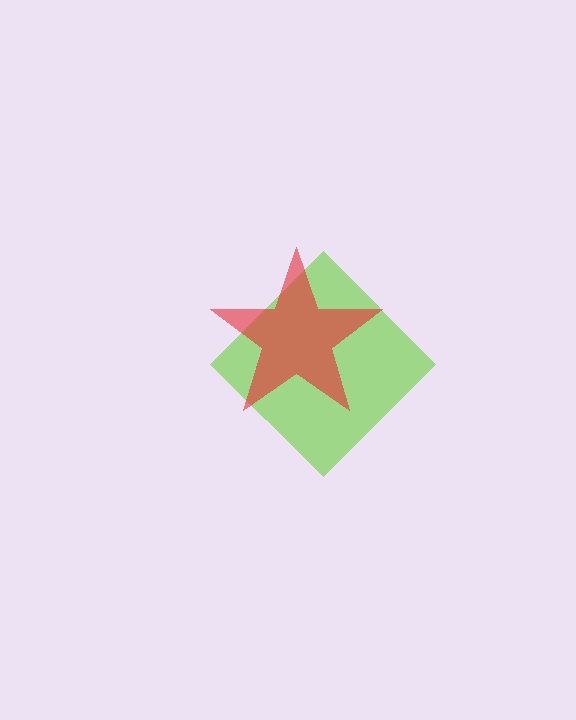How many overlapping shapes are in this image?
There are 2 overlapping shapes in the image.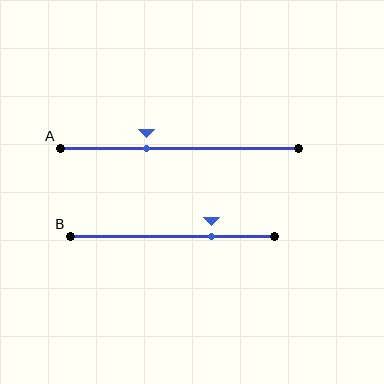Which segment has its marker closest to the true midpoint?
Segment A has its marker closest to the true midpoint.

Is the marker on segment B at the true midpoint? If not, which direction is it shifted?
No, the marker on segment B is shifted to the right by about 19% of the segment length.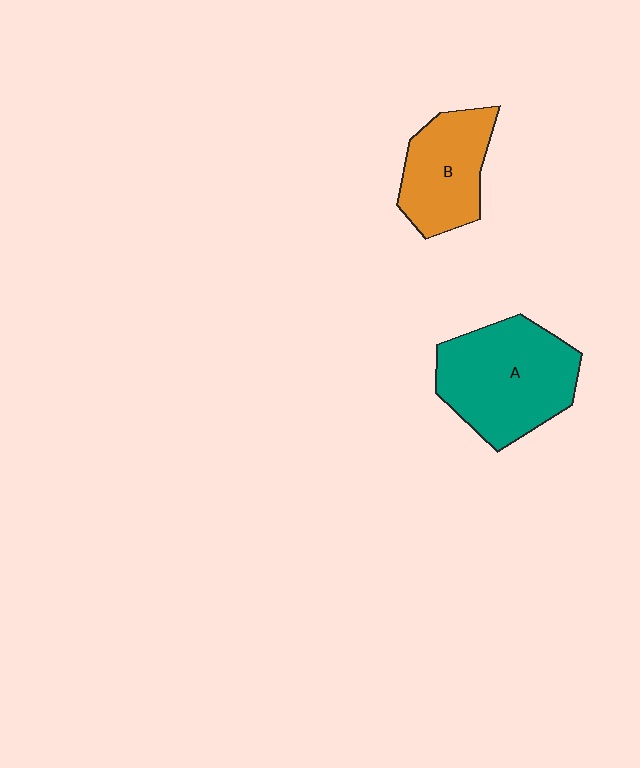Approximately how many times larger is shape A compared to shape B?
Approximately 1.5 times.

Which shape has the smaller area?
Shape B (orange).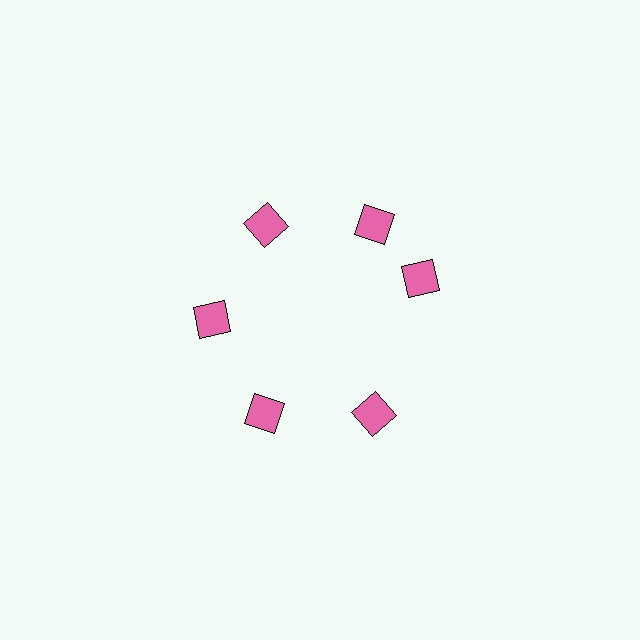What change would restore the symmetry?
The symmetry would be restored by rotating it back into even spacing with its neighbors so that all 6 diamonds sit at equal angles and equal distance from the center.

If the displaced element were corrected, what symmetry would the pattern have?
It would have 6-fold rotational symmetry — the pattern would map onto itself every 60 degrees.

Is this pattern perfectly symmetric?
No. The 6 pink diamonds are arranged in a ring, but one element near the 3 o'clock position is rotated out of alignment along the ring, breaking the 6-fold rotational symmetry.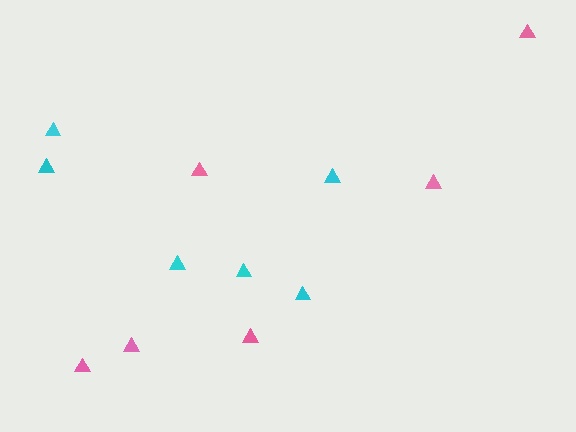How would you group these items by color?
There are 2 groups: one group of cyan triangles (6) and one group of pink triangles (6).